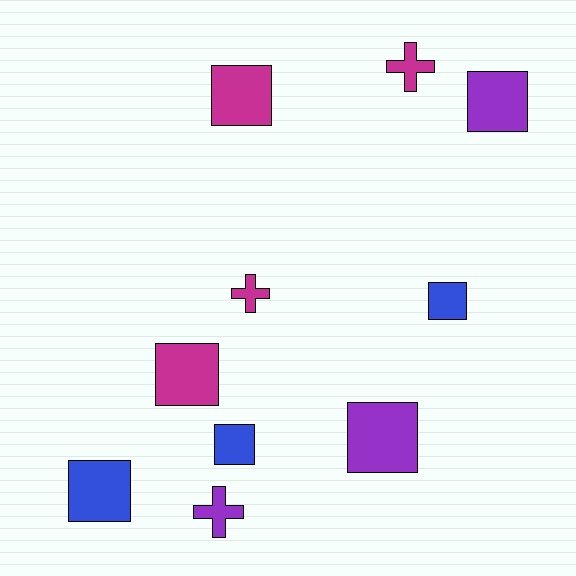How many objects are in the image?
There are 10 objects.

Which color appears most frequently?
Magenta, with 4 objects.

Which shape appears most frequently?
Square, with 7 objects.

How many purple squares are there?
There are 2 purple squares.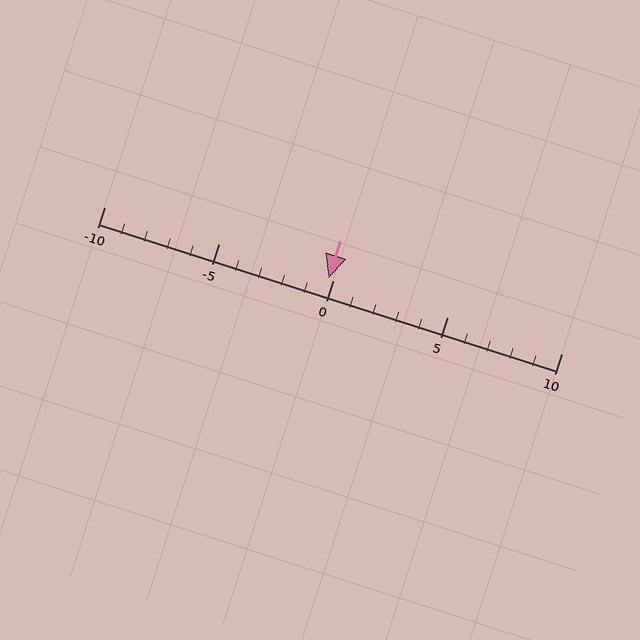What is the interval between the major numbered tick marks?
The major tick marks are spaced 5 units apart.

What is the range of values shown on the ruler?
The ruler shows values from -10 to 10.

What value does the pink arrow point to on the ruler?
The pink arrow points to approximately 0.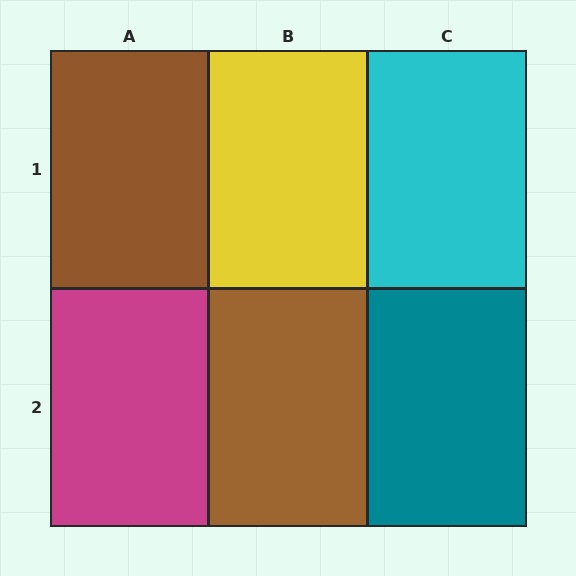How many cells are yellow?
1 cell is yellow.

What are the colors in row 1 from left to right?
Brown, yellow, cyan.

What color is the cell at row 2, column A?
Magenta.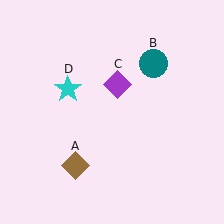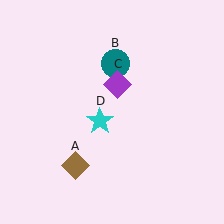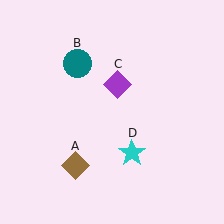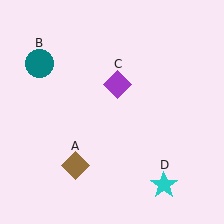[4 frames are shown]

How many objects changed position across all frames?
2 objects changed position: teal circle (object B), cyan star (object D).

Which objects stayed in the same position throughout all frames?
Brown diamond (object A) and purple diamond (object C) remained stationary.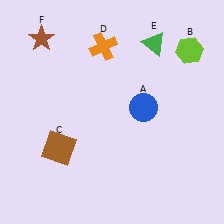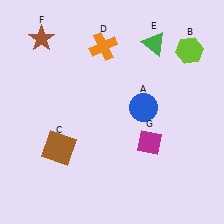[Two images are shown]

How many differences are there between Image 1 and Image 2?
There is 1 difference between the two images.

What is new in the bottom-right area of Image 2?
A magenta diamond (G) was added in the bottom-right area of Image 2.